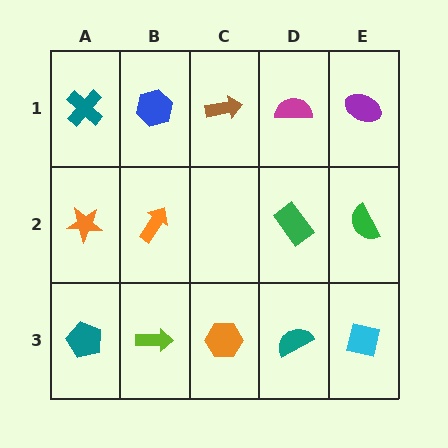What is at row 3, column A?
A teal pentagon.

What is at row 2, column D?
A green rectangle.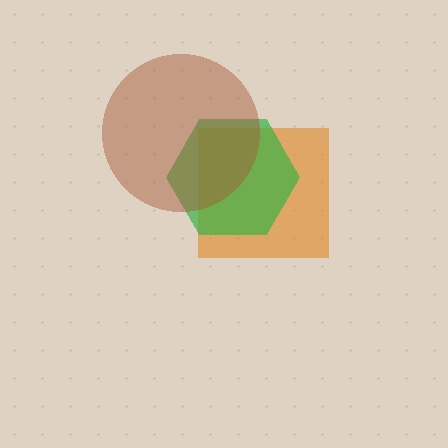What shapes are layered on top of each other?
The layered shapes are: an orange square, a green hexagon, a brown circle.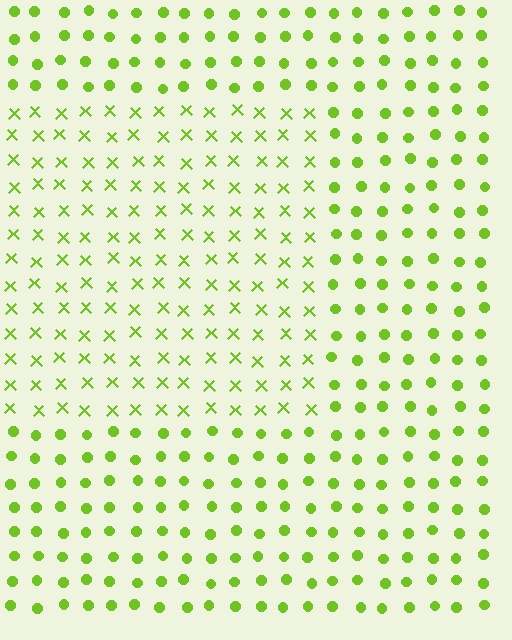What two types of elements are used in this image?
The image uses X marks inside the rectangle region and circles outside it.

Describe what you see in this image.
The image is filled with small lime elements arranged in a uniform grid. A rectangle-shaped region contains X marks, while the surrounding area contains circles. The boundary is defined purely by the change in element shape.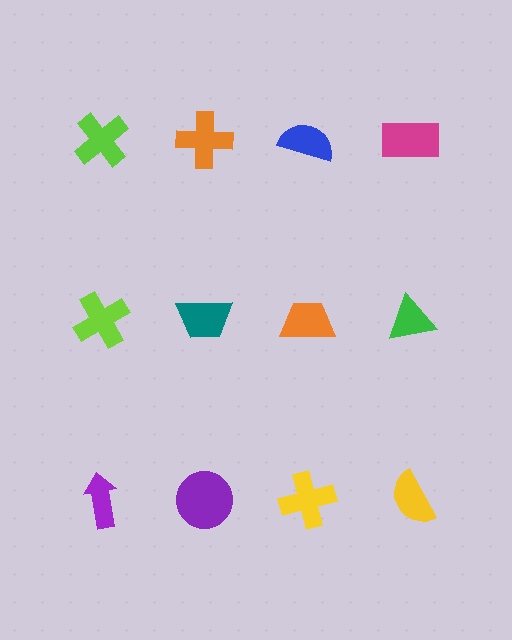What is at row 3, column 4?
A yellow semicircle.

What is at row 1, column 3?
A blue semicircle.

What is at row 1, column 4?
A magenta rectangle.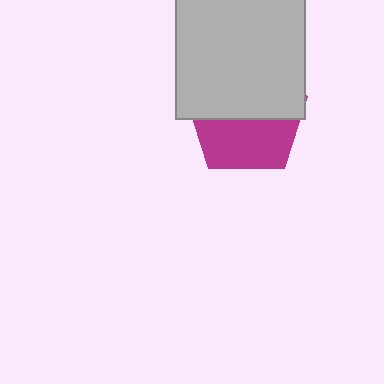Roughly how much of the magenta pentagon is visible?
About half of it is visible (roughly 46%).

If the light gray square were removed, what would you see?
You would see the complete magenta pentagon.